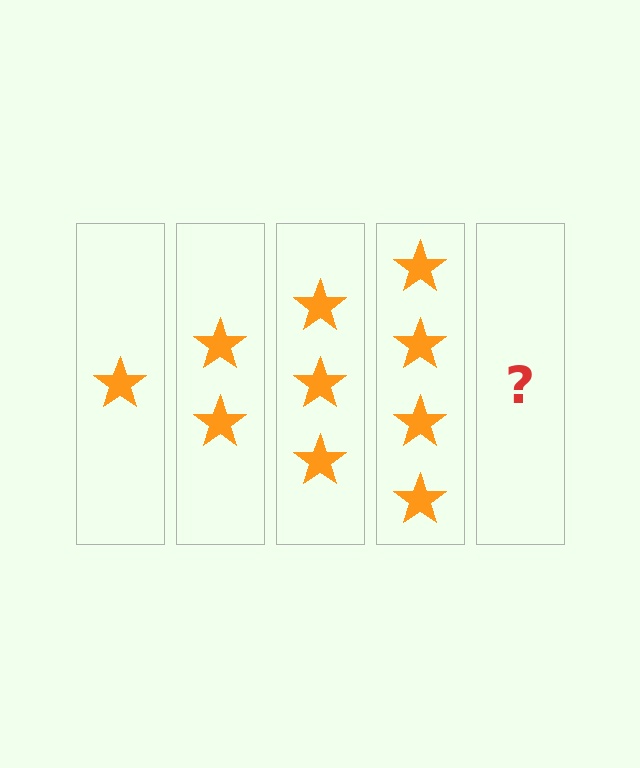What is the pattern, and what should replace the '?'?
The pattern is that each step adds one more star. The '?' should be 5 stars.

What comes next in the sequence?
The next element should be 5 stars.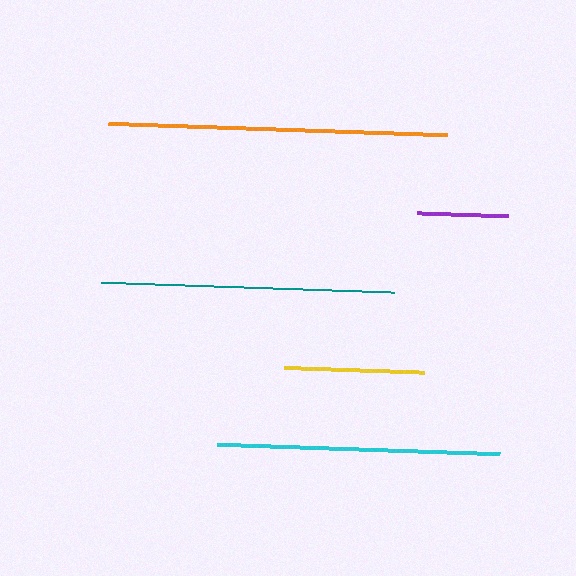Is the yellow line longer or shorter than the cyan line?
The cyan line is longer than the yellow line.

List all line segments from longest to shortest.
From longest to shortest: orange, teal, cyan, yellow, purple.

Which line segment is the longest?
The orange line is the longest at approximately 339 pixels.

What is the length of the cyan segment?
The cyan segment is approximately 282 pixels long.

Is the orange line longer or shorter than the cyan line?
The orange line is longer than the cyan line.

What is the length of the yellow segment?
The yellow segment is approximately 140 pixels long.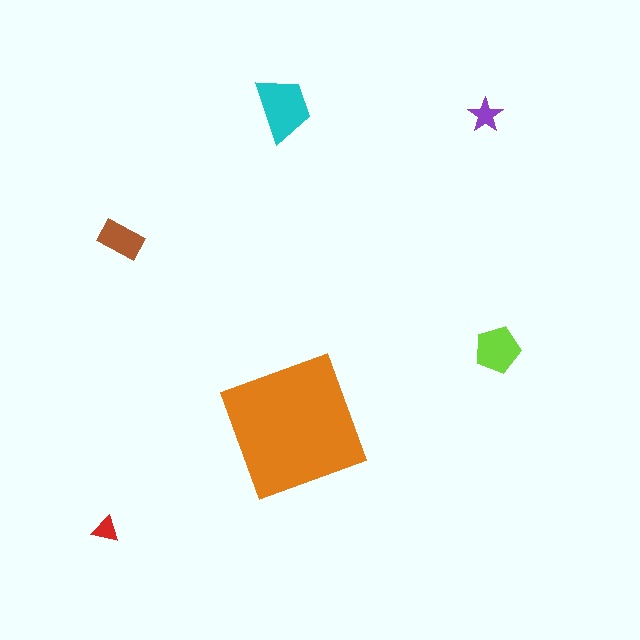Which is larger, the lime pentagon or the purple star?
The lime pentagon.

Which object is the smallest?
The red triangle.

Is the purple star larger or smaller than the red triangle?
Larger.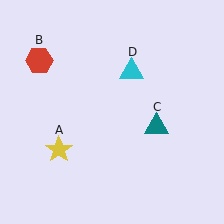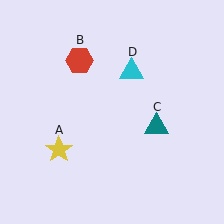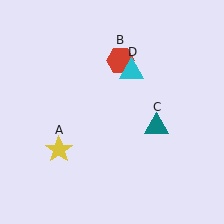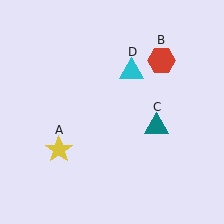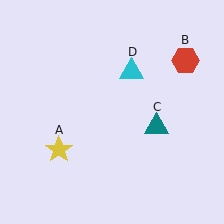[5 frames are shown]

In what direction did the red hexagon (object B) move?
The red hexagon (object B) moved right.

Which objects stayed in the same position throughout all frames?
Yellow star (object A) and teal triangle (object C) and cyan triangle (object D) remained stationary.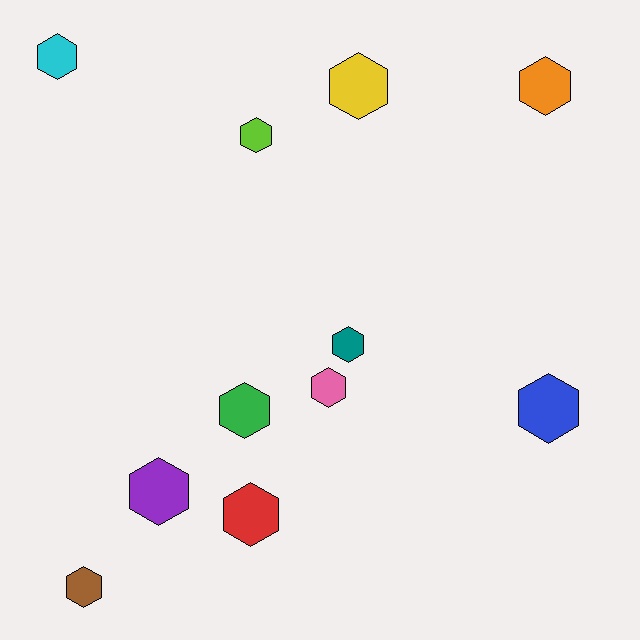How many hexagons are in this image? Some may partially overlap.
There are 11 hexagons.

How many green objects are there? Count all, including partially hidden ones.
There is 1 green object.